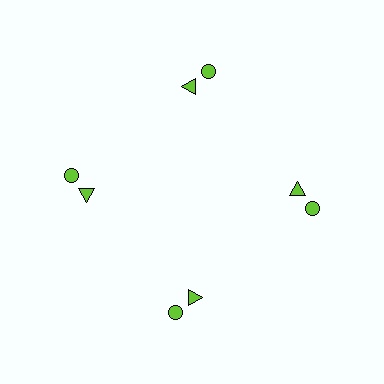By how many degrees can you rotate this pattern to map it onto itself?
The pattern maps onto itself every 90 degrees of rotation.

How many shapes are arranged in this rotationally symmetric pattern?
There are 8 shapes, arranged in 4 groups of 2.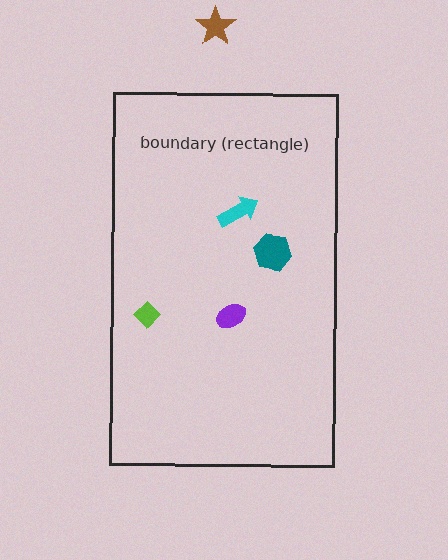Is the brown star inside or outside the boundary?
Outside.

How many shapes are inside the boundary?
4 inside, 1 outside.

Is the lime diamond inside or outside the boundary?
Inside.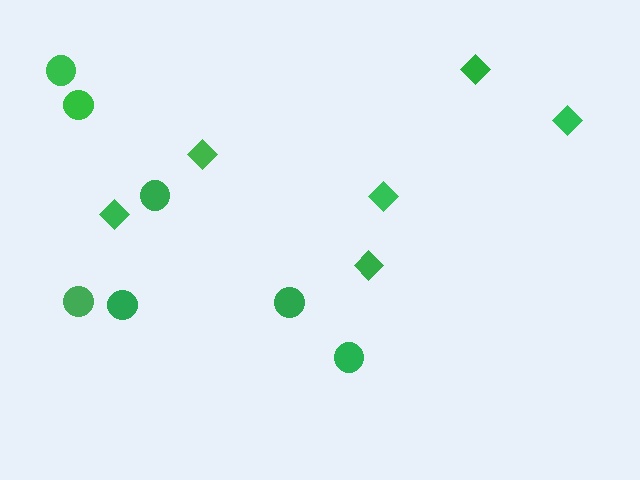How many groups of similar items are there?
There are 2 groups: one group of circles (7) and one group of diamonds (6).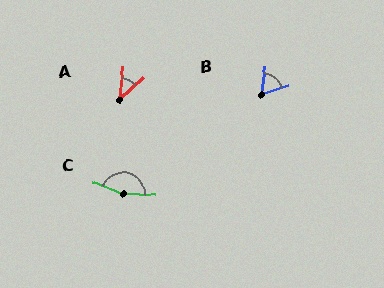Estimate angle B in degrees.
Approximately 64 degrees.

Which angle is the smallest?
A, at approximately 41 degrees.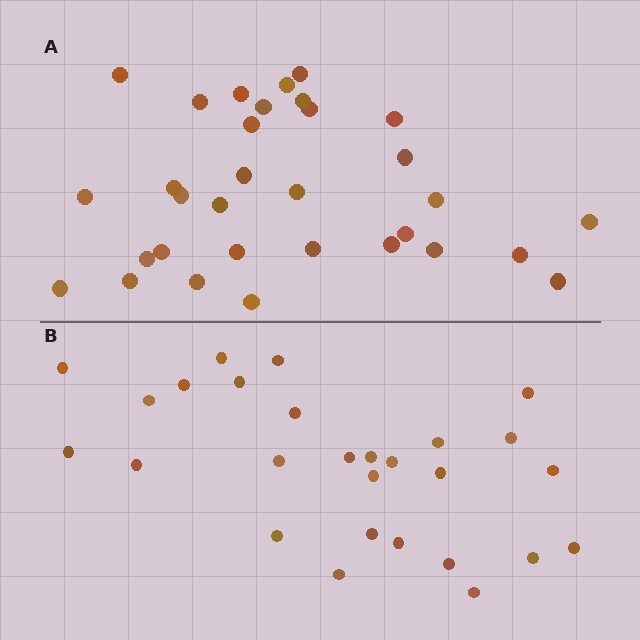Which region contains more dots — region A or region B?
Region A (the top region) has more dots.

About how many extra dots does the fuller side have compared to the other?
Region A has about 5 more dots than region B.